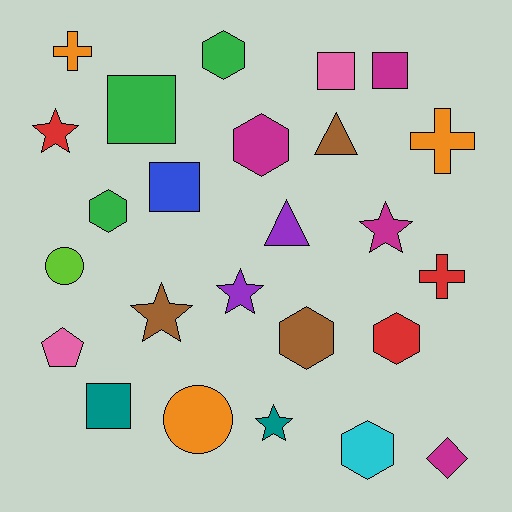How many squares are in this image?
There are 5 squares.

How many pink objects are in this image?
There are 2 pink objects.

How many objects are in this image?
There are 25 objects.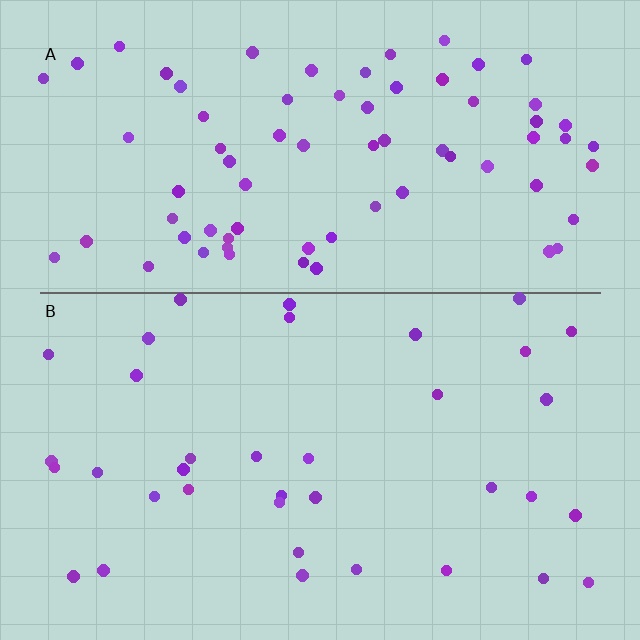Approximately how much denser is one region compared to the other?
Approximately 2.1× — region A over region B.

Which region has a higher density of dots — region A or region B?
A (the top).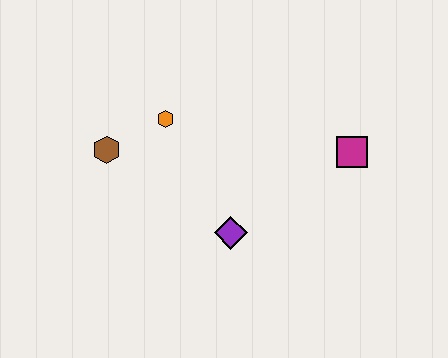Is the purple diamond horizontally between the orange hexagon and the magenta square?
Yes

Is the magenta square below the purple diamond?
No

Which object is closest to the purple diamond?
The orange hexagon is closest to the purple diamond.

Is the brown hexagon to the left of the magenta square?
Yes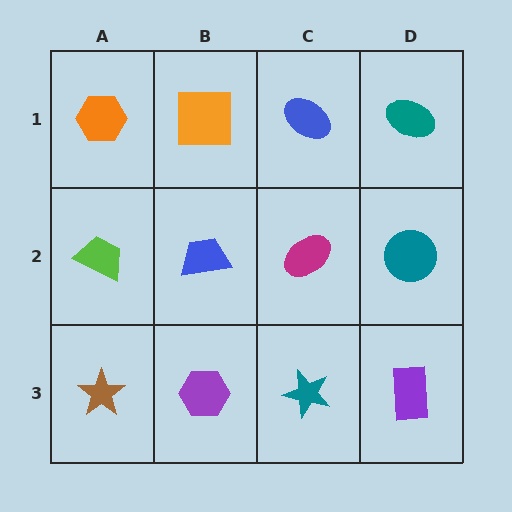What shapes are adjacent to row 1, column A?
A lime trapezoid (row 2, column A), an orange square (row 1, column B).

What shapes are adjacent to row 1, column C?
A magenta ellipse (row 2, column C), an orange square (row 1, column B), a teal ellipse (row 1, column D).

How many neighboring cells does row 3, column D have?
2.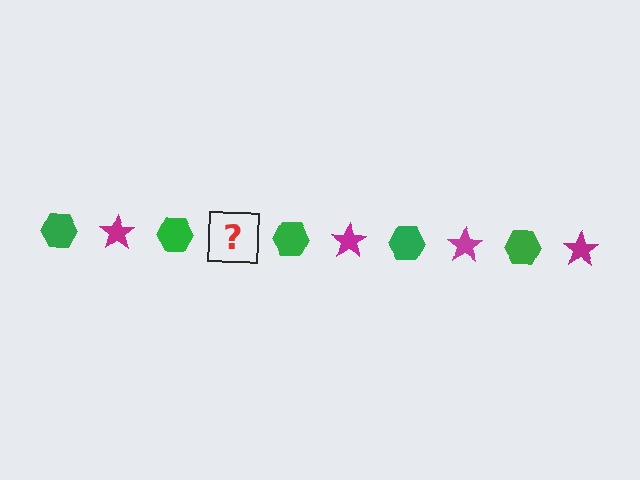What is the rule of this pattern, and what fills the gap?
The rule is that the pattern alternates between green hexagon and magenta star. The gap should be filled with a magenta star.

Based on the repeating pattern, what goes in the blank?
The blank should be a magenta star.